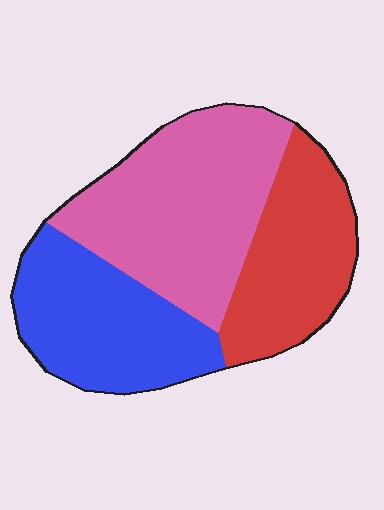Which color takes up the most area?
Pink, at roughly 40%.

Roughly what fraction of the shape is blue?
Blue covers about 30% of the shape.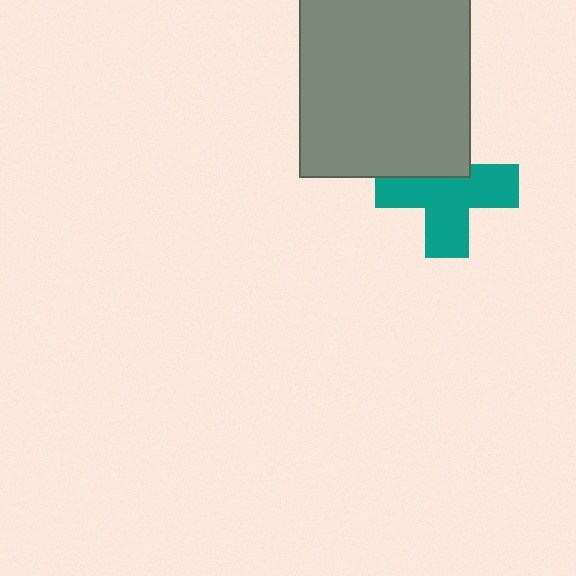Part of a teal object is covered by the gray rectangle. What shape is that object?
It is a cross.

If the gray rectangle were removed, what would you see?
You would see the complete teal cross.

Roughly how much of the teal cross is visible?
Most of it is visible (roughly 67%).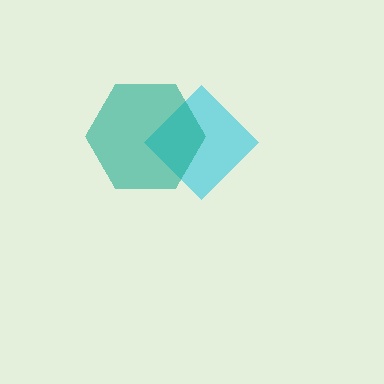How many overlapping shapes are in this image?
There are 2 overlapping shapes in the image.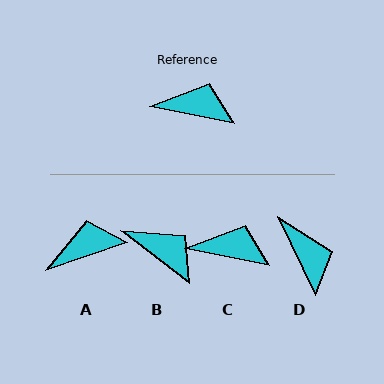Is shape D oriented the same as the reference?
No, it is off by about 53 degrees.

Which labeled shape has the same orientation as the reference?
C.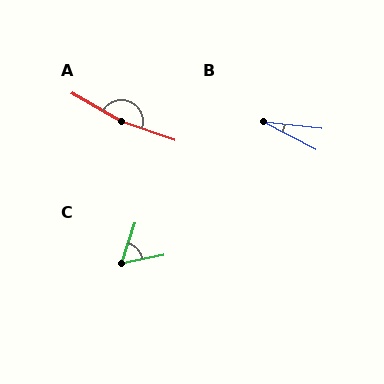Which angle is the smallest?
B, at approximately 21 degrees.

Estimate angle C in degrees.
Approximately 60 degrees.